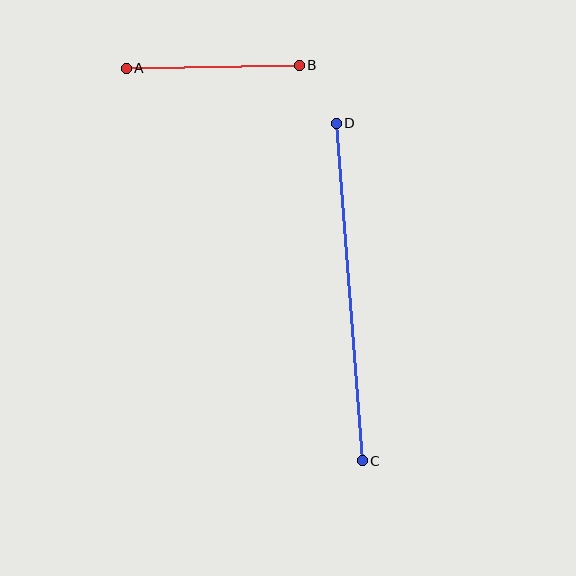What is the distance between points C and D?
The distance is approximately 338 pixels.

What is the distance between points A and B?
The distance is approximately 173 pixels.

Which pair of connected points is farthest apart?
Points C and D are farthest apart.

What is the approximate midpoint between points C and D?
The midpoint is at approximately (349, 292) pixels.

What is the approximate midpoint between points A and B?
The midpoint is at approximately (213, 67) pixels.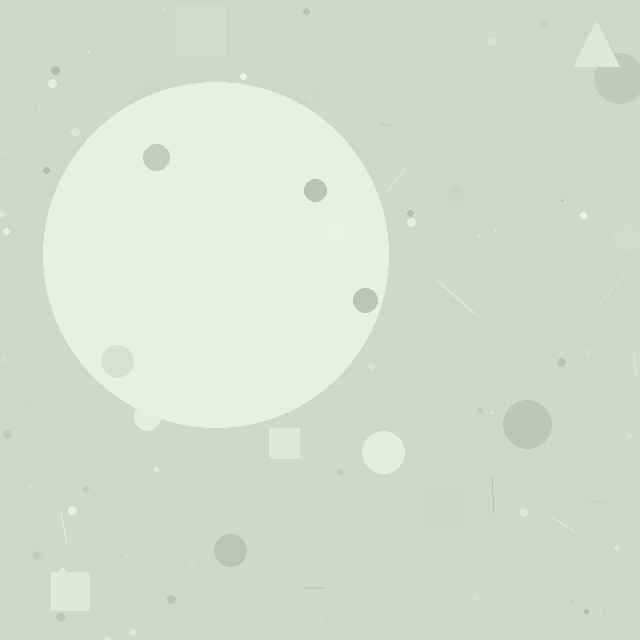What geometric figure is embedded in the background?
A circle is embedded in the background.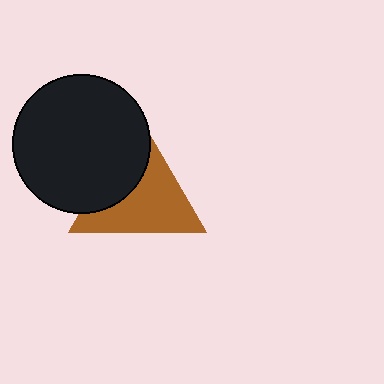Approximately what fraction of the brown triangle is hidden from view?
Roughly 37% of the brown triangle is hidden behind the black circle.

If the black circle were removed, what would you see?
You would see the complete brown triangle.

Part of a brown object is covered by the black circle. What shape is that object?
It is a triangle.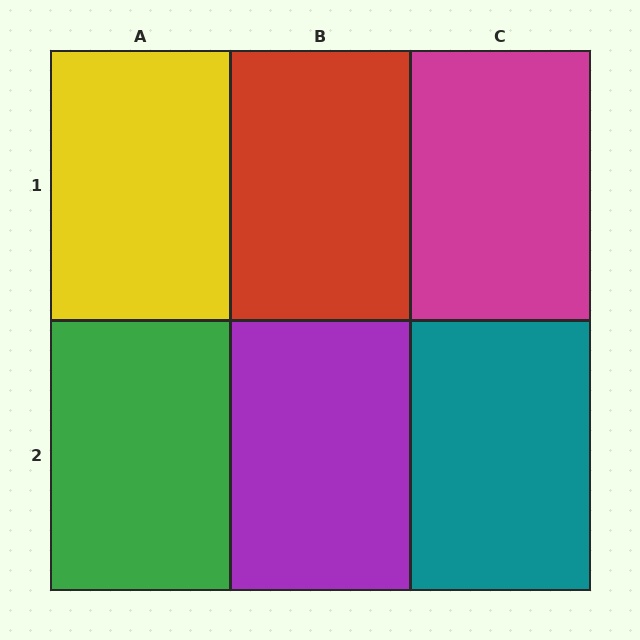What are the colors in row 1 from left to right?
Yellow, red, magenta.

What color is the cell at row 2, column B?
Purple.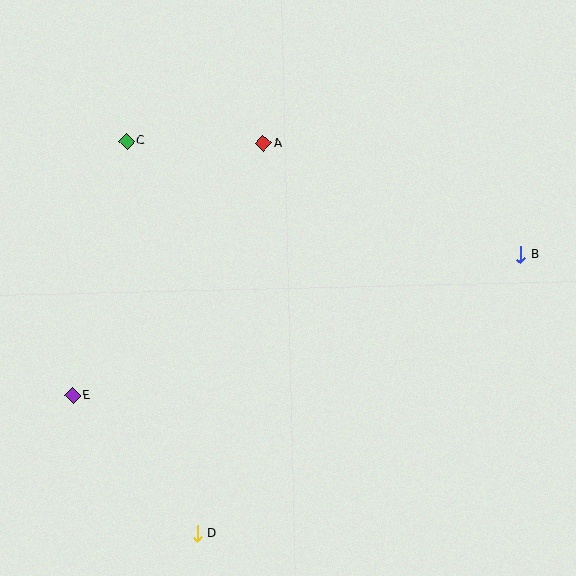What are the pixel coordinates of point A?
Point A is at (263, 143).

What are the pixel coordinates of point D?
Point D is at (197, 534).